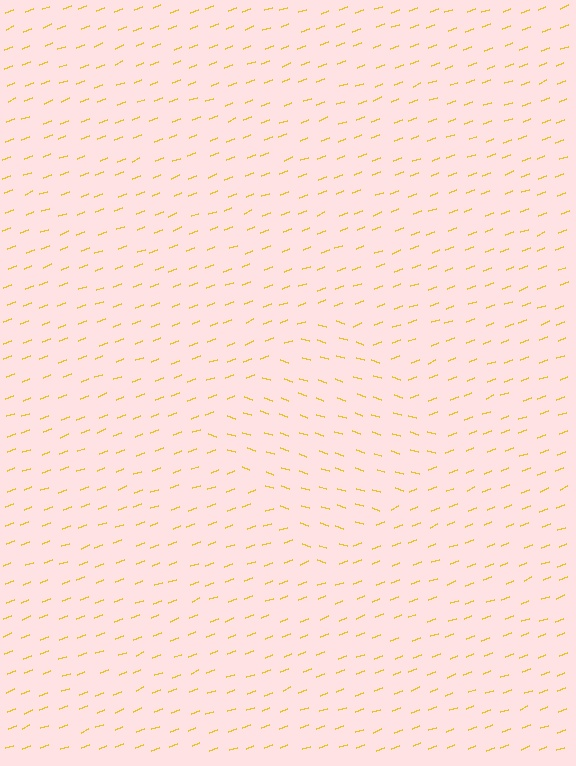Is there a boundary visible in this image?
Yes, there is a texture boundary formed by a change in line orientation.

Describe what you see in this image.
The image is filled with small yellow line segments. A diamond region in the image has lines oriented differently from the surrounding lines, creating a visible texture boundary.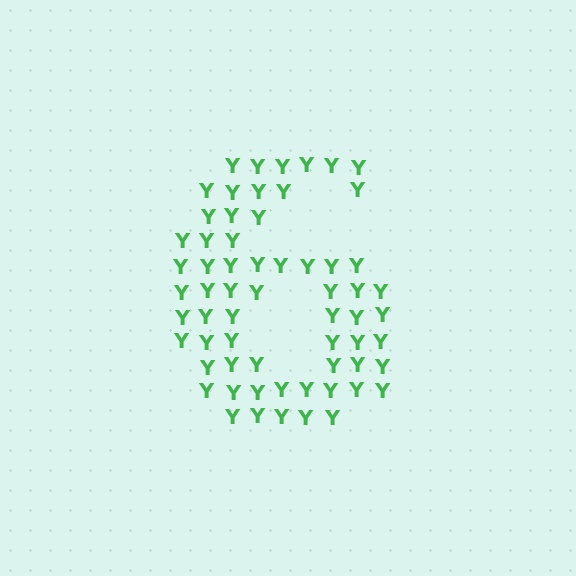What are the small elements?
The small elements are letter Y's.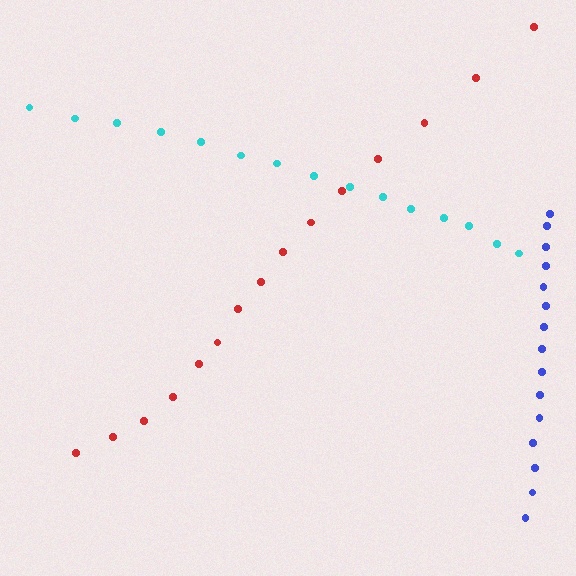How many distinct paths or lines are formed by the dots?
There are 3 distinct paths.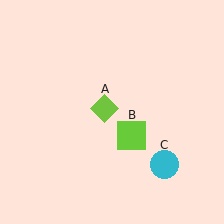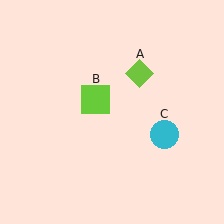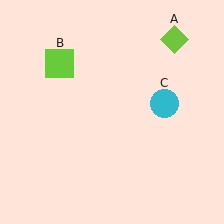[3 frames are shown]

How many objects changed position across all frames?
3 objects changed position: lime diamond (object A), lime square (object B), cyan circle (object C).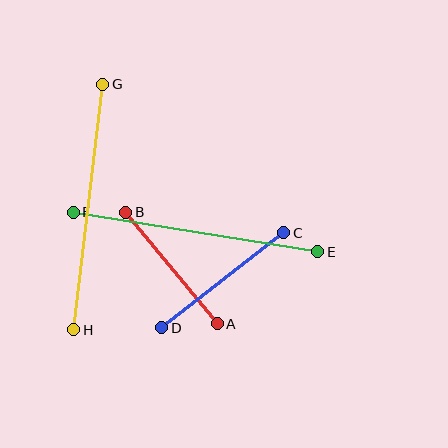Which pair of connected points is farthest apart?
Points E and F are farthest apart.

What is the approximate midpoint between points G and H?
The midpoint is at approximately (88, 207) pixels.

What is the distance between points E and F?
The distance is approximately 248 pixels.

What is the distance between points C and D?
The distance is approximately 155 pixels.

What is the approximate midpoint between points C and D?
The midpoint is at approximately (223, 280) pixels.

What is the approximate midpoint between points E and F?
The midpoint is at approximately (196, 232) pixels.